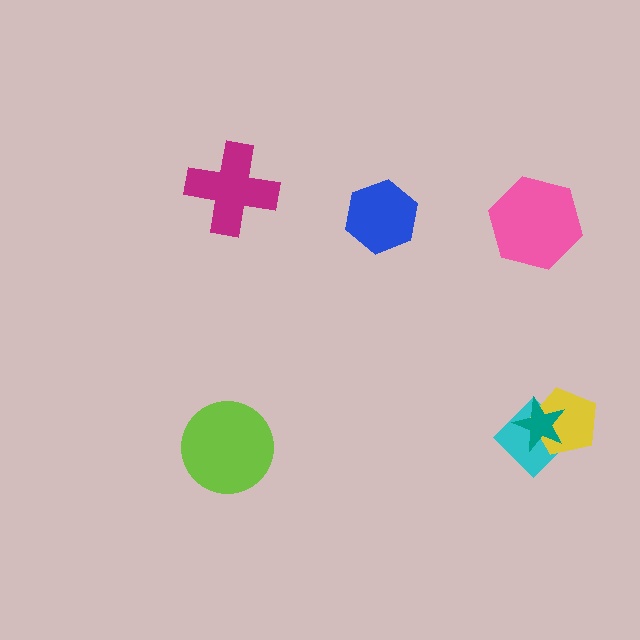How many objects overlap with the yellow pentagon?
2 objects overlap with the yellow pentagon.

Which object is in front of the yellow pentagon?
The teal star is in front of the yellow pentagon.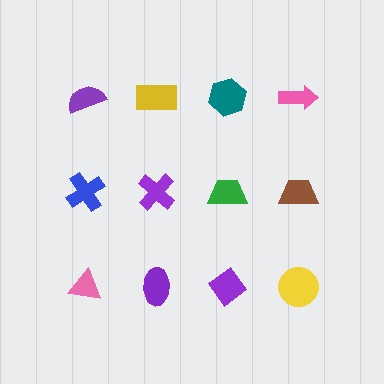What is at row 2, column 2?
A purple cross.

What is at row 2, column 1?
A blue cross.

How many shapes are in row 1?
4 shapes.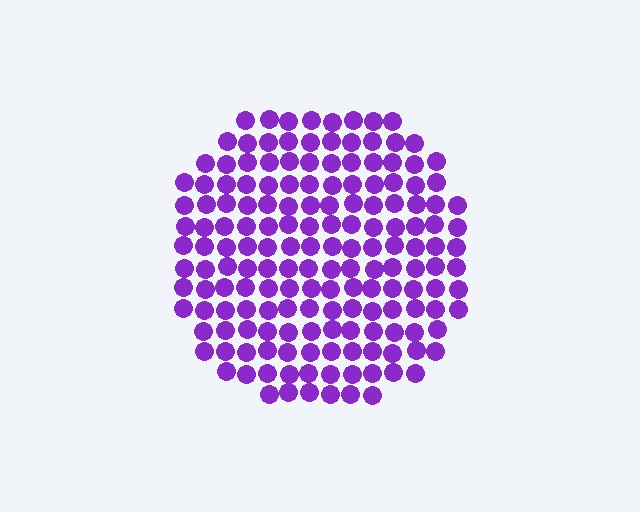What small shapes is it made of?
It is made of small circles.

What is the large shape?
The large shape is a circle.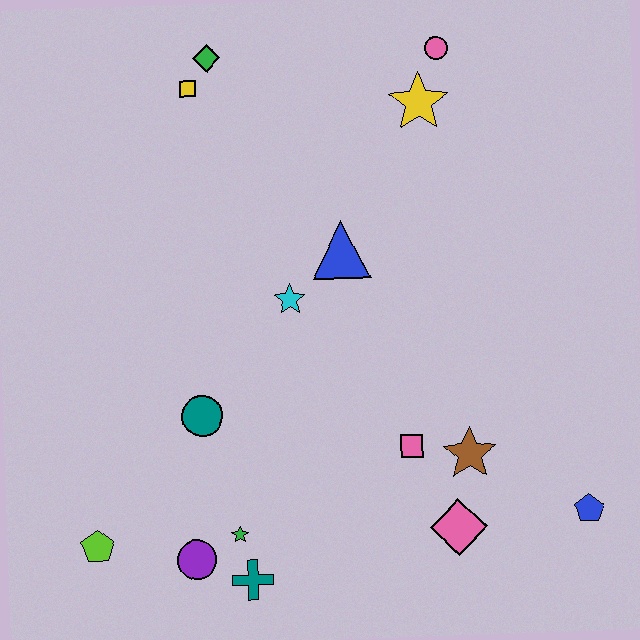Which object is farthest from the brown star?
The green diamond is farthest from the brown star.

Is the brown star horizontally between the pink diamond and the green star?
No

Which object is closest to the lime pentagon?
The purple circle is closest to the lime pentagon.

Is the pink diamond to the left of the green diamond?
No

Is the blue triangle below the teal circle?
No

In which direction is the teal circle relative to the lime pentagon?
The teal circle is above the lime pentagon.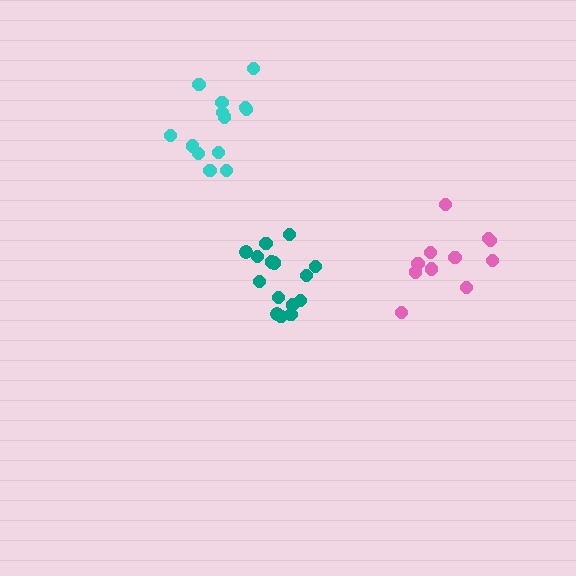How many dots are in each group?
Group 1: 11 dots, Group 2: 13 dots, Group 3: 15 dots (39 total).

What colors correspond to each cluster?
The clusters are colored: pink, cyan, teal.